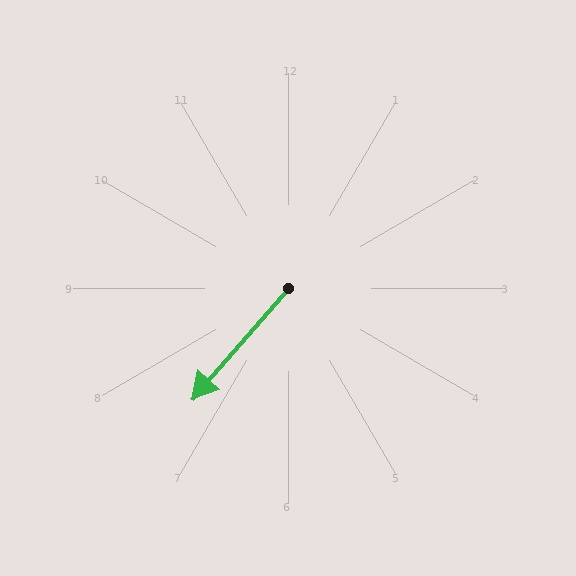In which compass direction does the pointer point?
Southwest.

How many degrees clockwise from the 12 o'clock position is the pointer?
Approximately 221 degrees.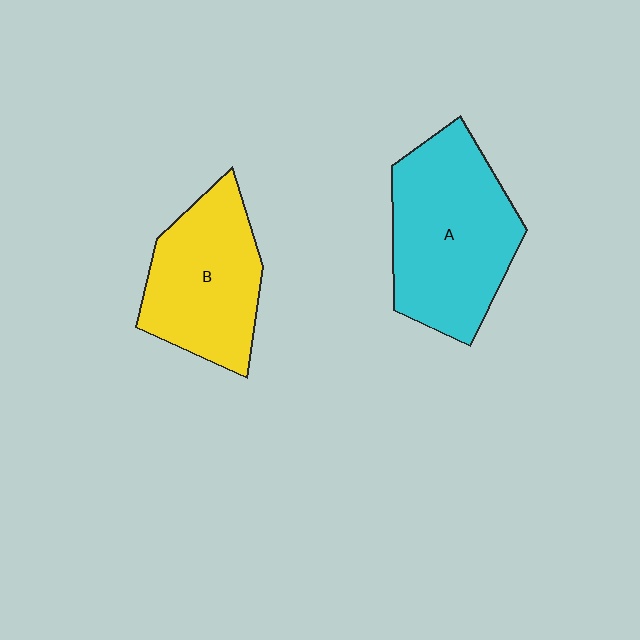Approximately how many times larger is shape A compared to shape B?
Approximately 1.3 times.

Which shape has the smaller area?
Shape B (yellow).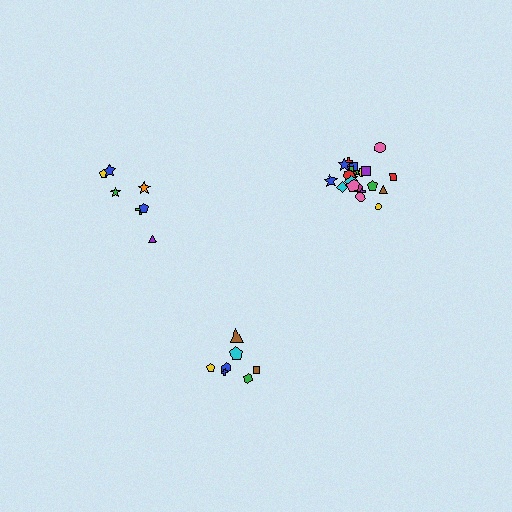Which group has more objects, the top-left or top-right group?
The top-right group.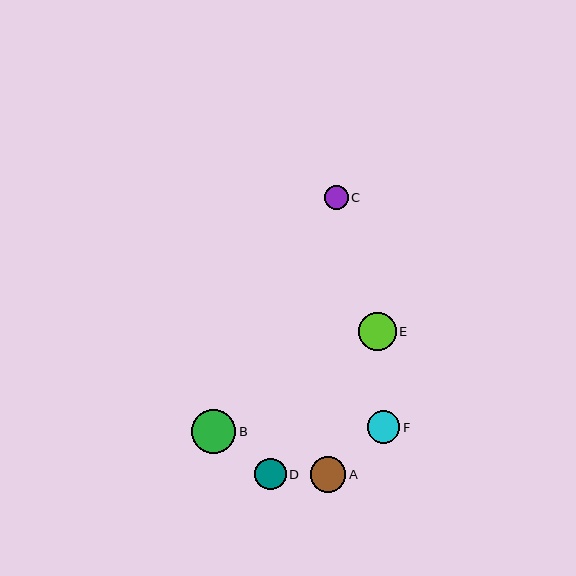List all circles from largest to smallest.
From largest to smallest: B, E, A, F, D, C.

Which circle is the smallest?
Circle C is the smallest with a size of approximately 24 pixels.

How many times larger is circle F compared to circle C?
Circle F is approximately 1.4 times the size of circle C.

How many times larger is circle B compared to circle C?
Circle B is approximately 1.9 times the size of circle C.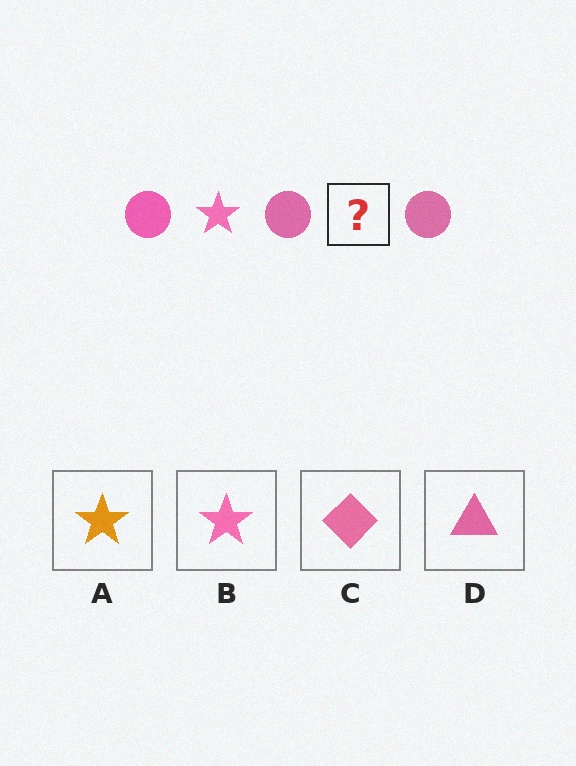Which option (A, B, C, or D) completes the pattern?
B.